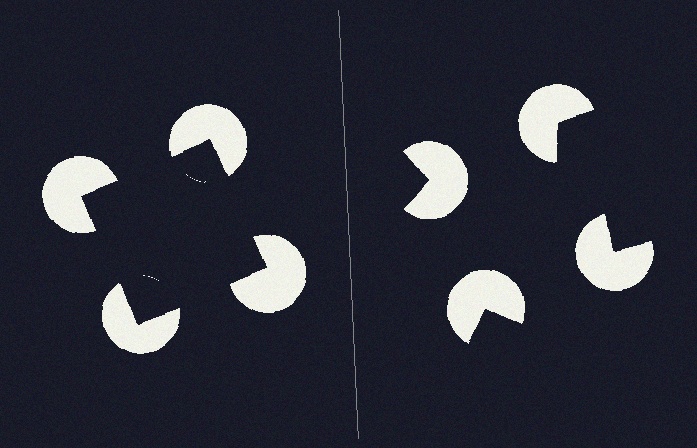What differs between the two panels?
The pac-man discs are positioned identically on both sides; only the wedge orientations differ. On the left they align to a square; on the right they are misaligned.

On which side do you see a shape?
An illusory square appears on the left side. On the right side the wedge cuts are rotated, so no coherent shape forms.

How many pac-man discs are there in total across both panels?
8 — 4 on each side.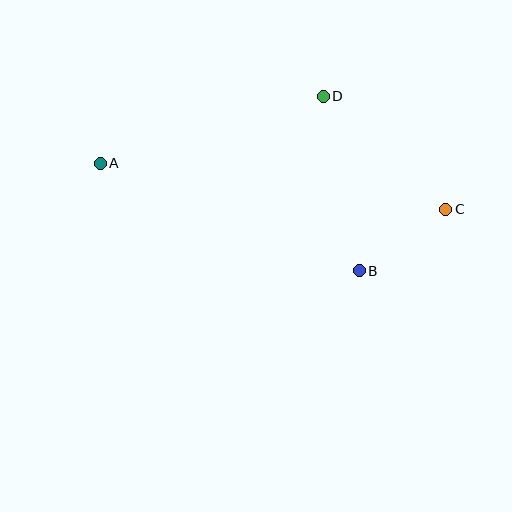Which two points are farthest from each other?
Points A and C are farthest from each other.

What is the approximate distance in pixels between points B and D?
The distance between B and D is approximately 178 pixels.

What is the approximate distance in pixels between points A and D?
The distance between A and D is approximately 233 pixels.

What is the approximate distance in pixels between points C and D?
The distance between C and D is approximately 167 pixels.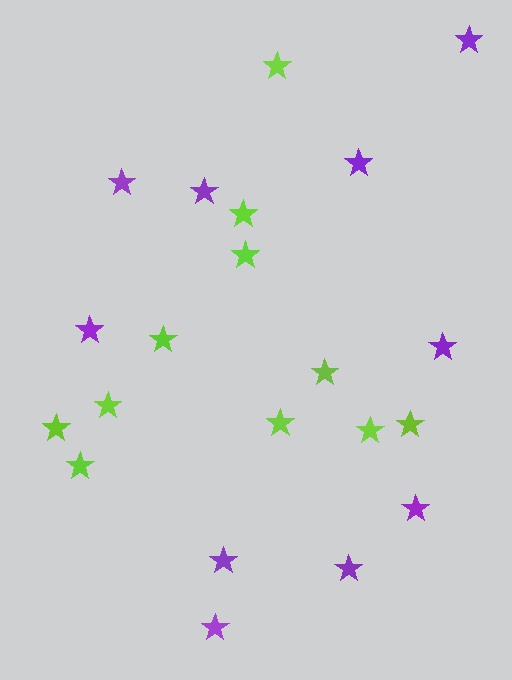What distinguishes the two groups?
There are 2 groups: one group of lime stars (11) and one group of purple stars (10).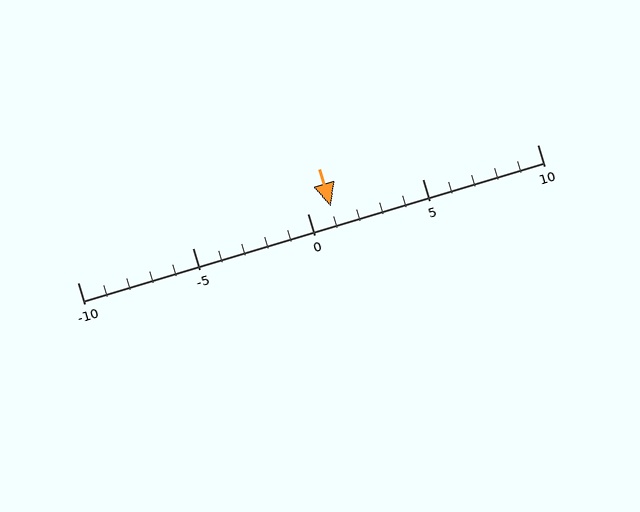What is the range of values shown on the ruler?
The ruler shows values from -10 to 10.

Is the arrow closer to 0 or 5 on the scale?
The arrow is closer to 0.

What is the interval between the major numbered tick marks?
The major tick marks are spaced 5 units apart.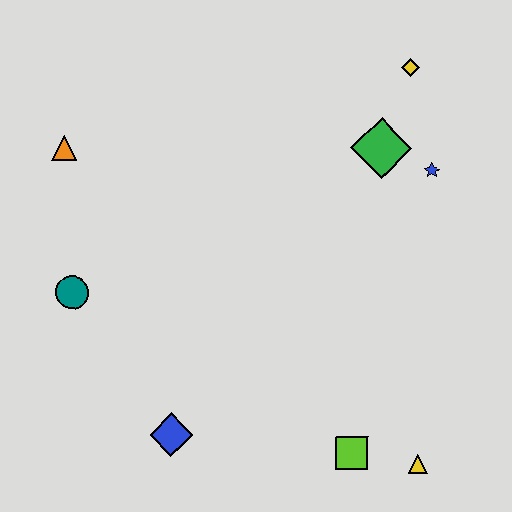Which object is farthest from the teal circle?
The yellow diamond is farthest from the teal circle.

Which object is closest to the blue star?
The green diamond is closest to the blue star.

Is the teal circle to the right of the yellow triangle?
No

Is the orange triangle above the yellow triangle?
Yes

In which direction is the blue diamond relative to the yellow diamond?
The blue diamond is below the yellow diamond.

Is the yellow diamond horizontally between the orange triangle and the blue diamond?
No